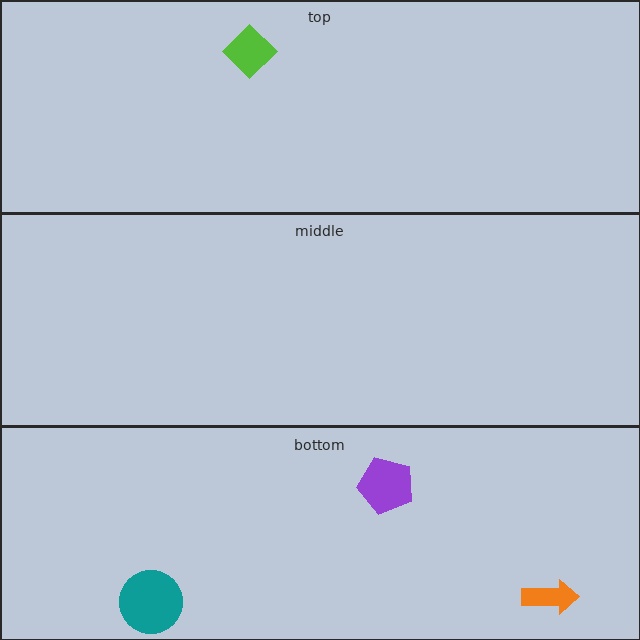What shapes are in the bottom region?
The purple pentagon, the orange arrow, the teal circle.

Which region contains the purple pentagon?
The bottom region.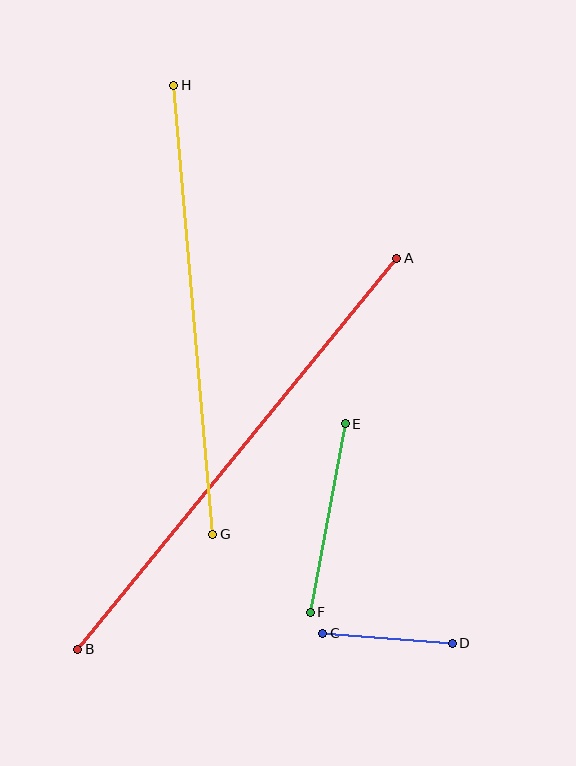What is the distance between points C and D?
The distance is approximately 129 pixels.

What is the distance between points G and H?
The distance is approximately 451 pixels.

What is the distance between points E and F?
The distance is approximately 192 pixels.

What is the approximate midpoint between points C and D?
The midpoint is at approximately (387, 638) pixels.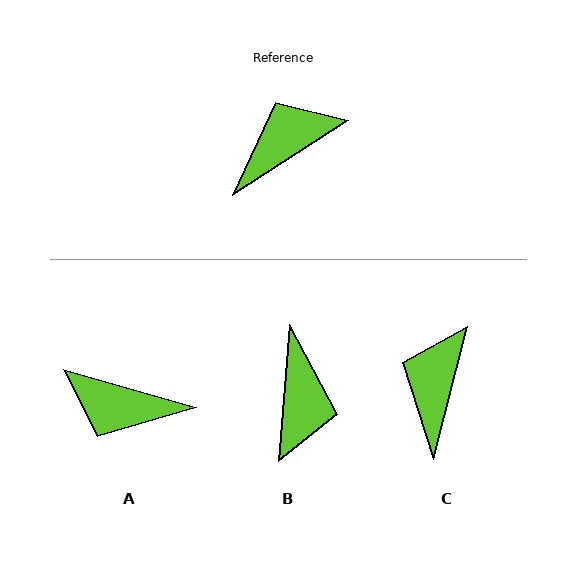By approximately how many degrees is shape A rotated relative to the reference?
Approximately 131 degrees counter-clockwise.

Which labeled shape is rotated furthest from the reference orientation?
A, about 131 degrees away.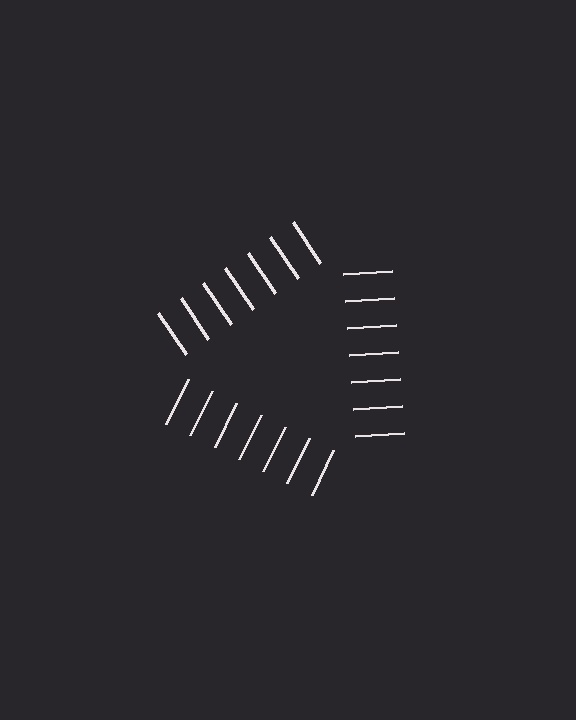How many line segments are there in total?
21 — 7 along each of the 3 edges.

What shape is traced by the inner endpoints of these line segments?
An illusory triangle — the line segments terminate on its edges but no continuous stroke is drawn.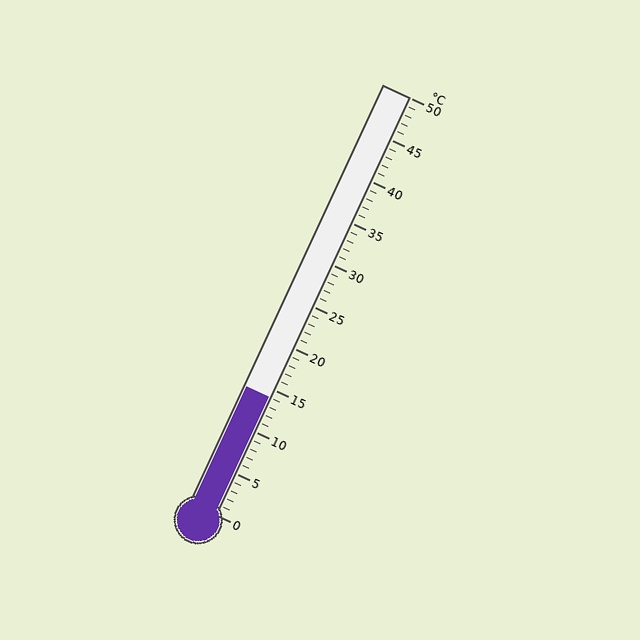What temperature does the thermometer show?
The thermometer shows approximately 14°C.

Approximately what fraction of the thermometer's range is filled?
The thermometer is filled to approximately 30% of its range.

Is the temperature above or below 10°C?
The temperature is above 10°C.